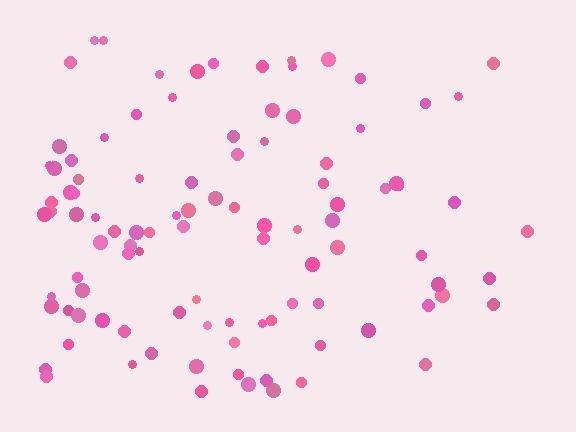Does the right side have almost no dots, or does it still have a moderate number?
Still a moderate number, just noticeably fewer than the left.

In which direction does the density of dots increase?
From right to left, with the left side densest.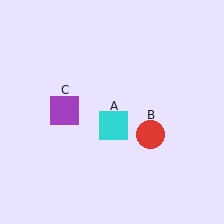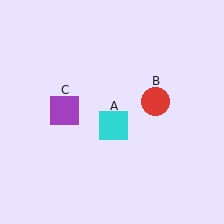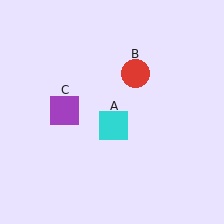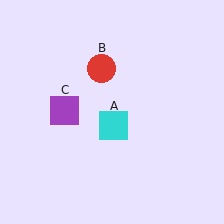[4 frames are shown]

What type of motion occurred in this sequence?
The red circle (object B) rotated counterclockwise around the center of the scene.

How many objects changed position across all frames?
1 object changed position: red circle (object B).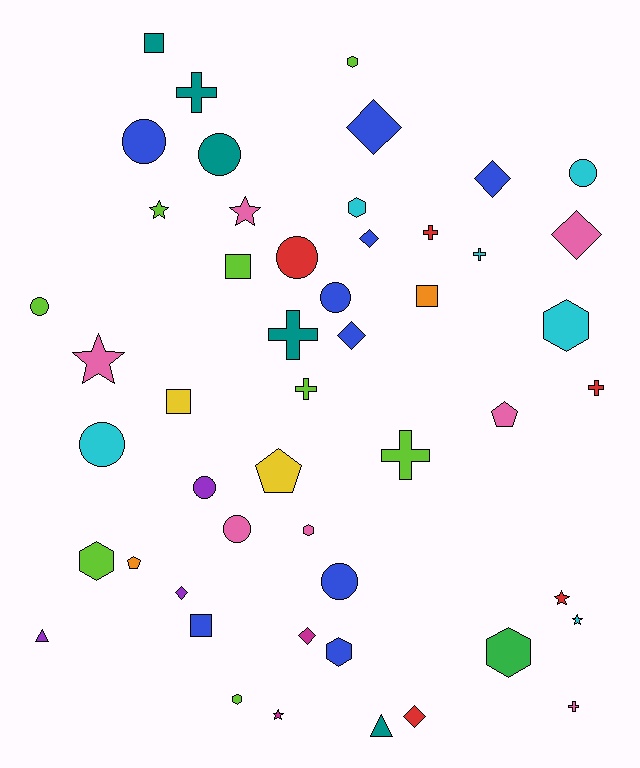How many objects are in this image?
There are 50 objects.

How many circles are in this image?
There are 10 circles.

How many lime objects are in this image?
There are 8 lime objects.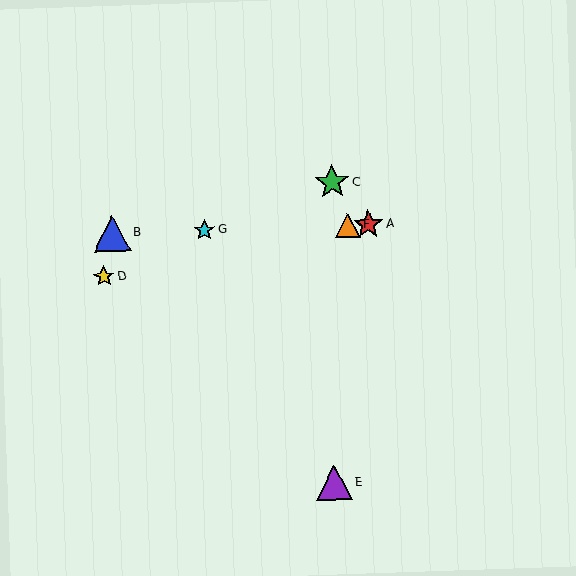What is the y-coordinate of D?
Object D is at y≈277.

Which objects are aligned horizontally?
Objects A, B, F, G are aligned horizontally.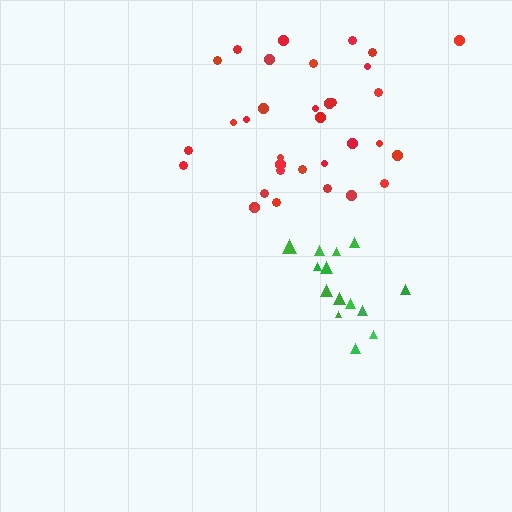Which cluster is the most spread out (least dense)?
Red.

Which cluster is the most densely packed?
Green.